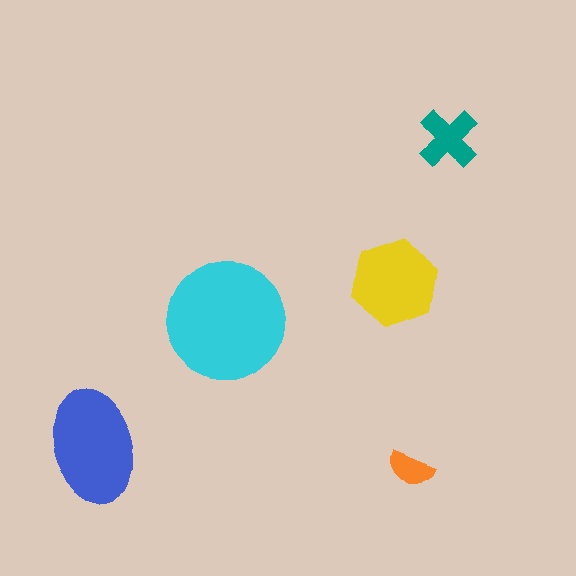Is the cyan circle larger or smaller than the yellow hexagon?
Larger.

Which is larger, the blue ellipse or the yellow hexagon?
The blue ellipse.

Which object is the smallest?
The orange semicircle.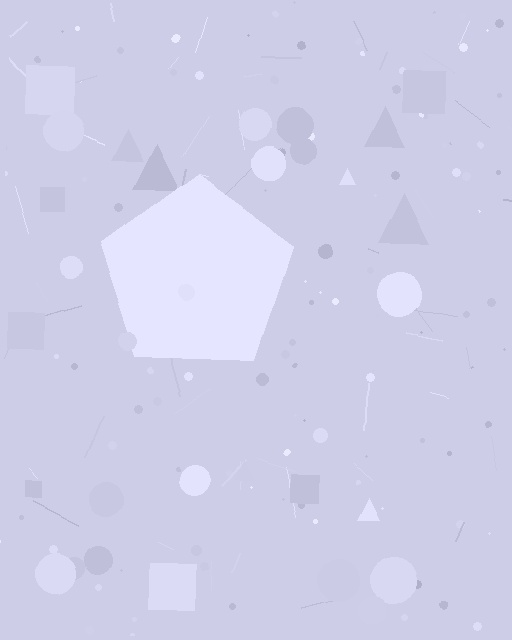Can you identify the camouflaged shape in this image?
The camouflaged shape is a pentagon.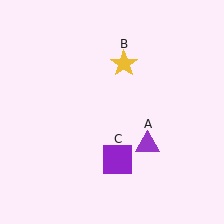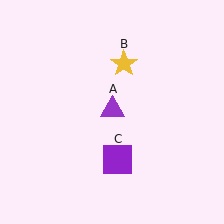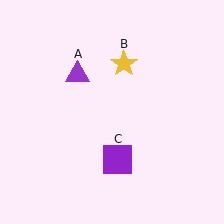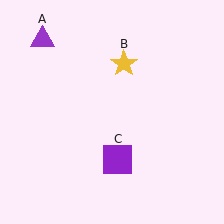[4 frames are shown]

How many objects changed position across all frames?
1 object changed position: purple triangle (object A).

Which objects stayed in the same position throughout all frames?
Yellow star (object B) and purple square (object C) remained stationary.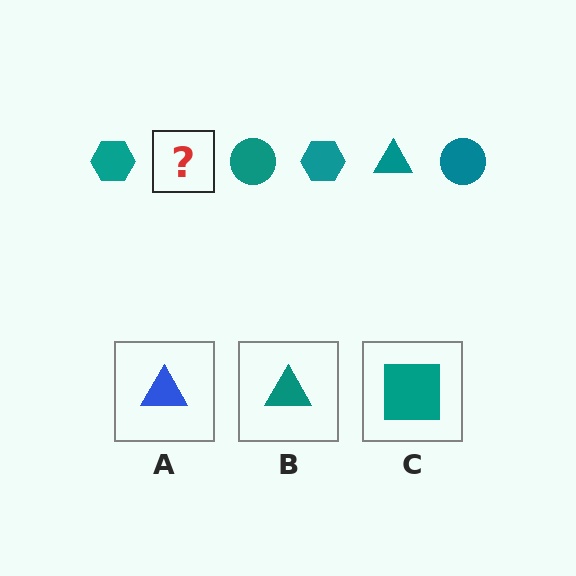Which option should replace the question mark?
Option B.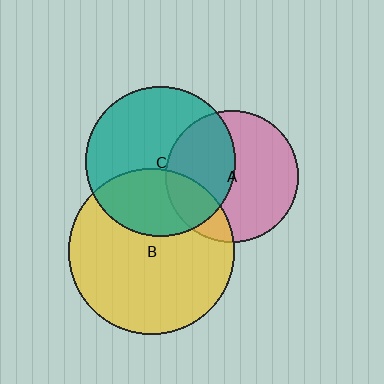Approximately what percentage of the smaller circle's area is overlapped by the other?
Approximately 20%.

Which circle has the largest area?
Circle B (yellow).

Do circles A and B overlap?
Yes.